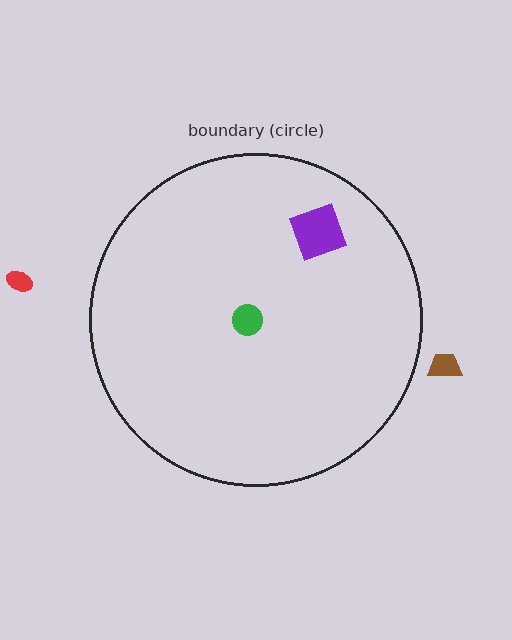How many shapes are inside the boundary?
2 inside, 2 outside.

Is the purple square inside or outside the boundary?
Inside.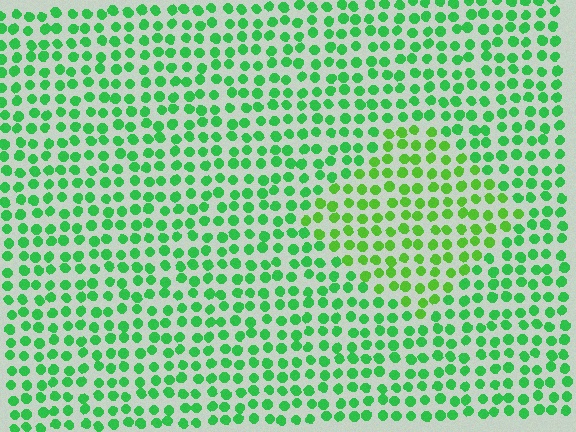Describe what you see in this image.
The image is filled with small green elements in a uniform arrangement. A diamond-shaped region is visible where the elements are tinted to a slightly different hue, forming a subtle color boundary.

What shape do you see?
I see a diamond.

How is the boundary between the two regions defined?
The boundary is defined purely by a slight shift in hue (about 26 degrees). Spacing, size, and orientation are identical on both sides.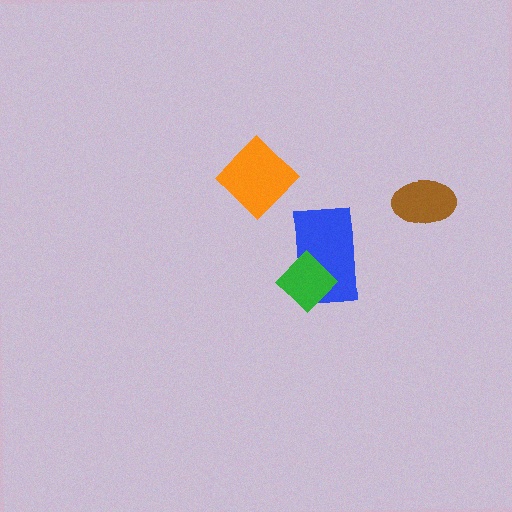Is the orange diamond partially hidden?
No, no other shape covers it.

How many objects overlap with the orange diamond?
0 objects overlap with the orange diamond.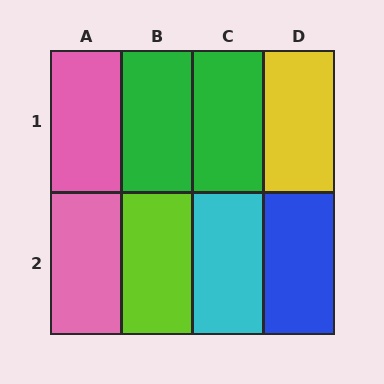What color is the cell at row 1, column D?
Yellow.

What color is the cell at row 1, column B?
Green.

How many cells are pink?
2 cells are pink.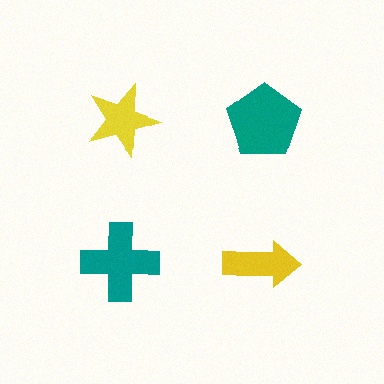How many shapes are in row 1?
2 shapes.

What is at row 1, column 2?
A teal pentagon.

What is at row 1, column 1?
A yellow star.